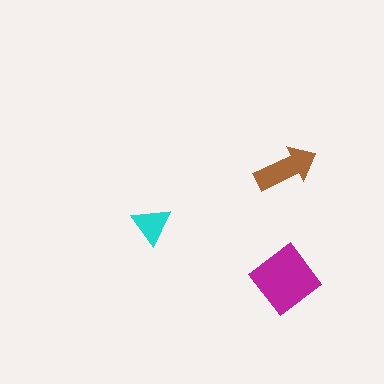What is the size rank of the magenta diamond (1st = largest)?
1st.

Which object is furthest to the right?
The brown arrow is rightmost.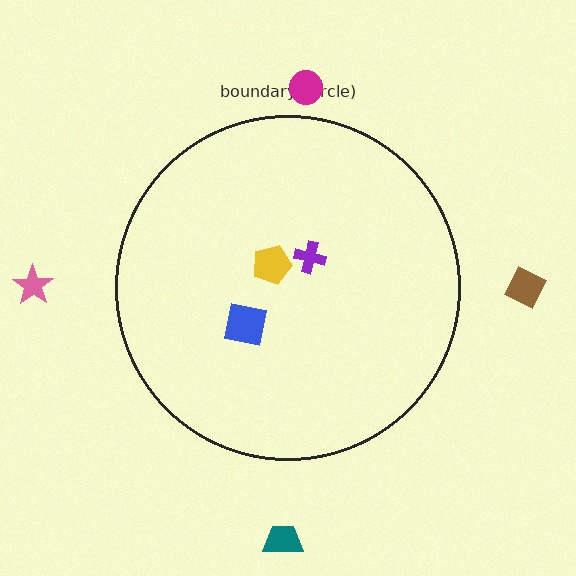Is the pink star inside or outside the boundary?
Outside.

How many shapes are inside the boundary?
3 inside, 4 outside.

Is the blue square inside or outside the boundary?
Inside.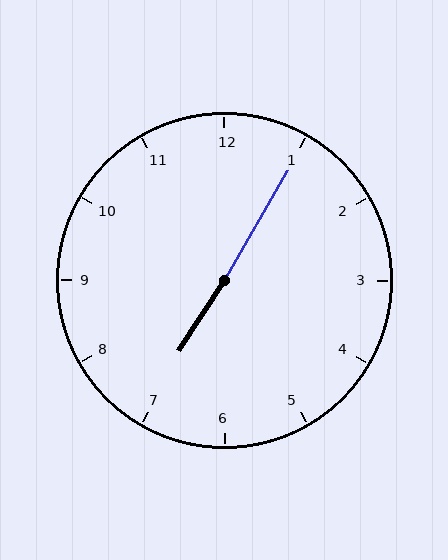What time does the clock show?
7:05.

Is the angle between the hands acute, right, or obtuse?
It is obtuse.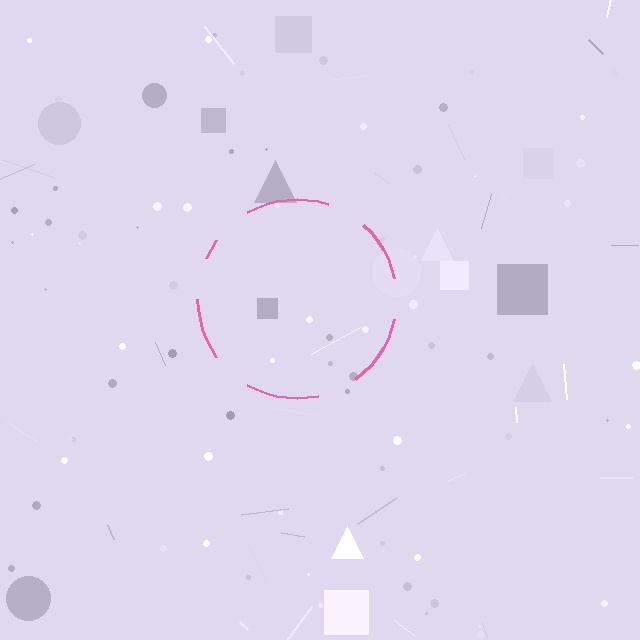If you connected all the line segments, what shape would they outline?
They would outline a circle.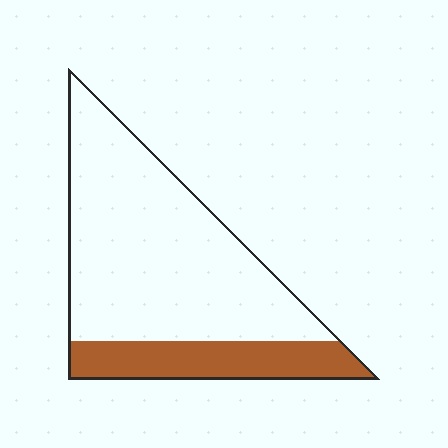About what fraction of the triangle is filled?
About one quarter (1/4).